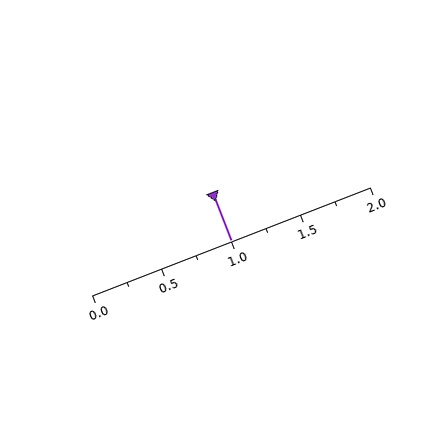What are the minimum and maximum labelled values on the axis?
The axis runs from 0.0 to 2.0.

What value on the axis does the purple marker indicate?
The marker indicates approximately 1.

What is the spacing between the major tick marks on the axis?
The major ticks are spaced 0.5 apart.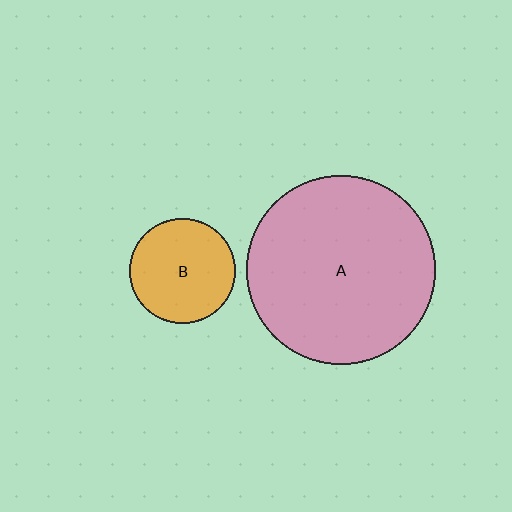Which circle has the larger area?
Circle A (pink).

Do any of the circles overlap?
No, none of the circles overlap.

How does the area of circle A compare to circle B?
Approximately 3.2 times.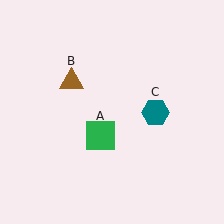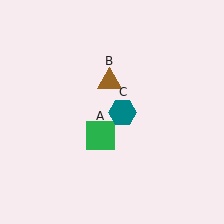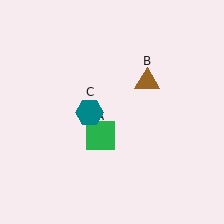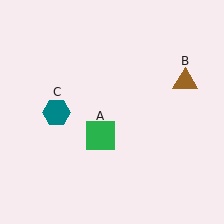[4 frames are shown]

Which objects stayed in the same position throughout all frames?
Green square (object A) remained stationary.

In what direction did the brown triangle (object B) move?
The brown triangle (object B) moved right.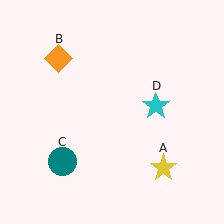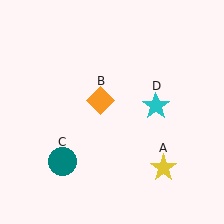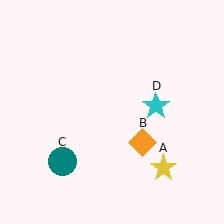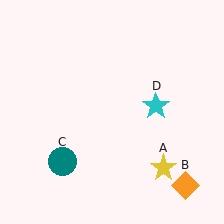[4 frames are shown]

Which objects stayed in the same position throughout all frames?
Yellow star (object A) and teal circle (object C) and cyan star (object D) remained stationary.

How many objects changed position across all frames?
1 object changed position: orange diamond (object B).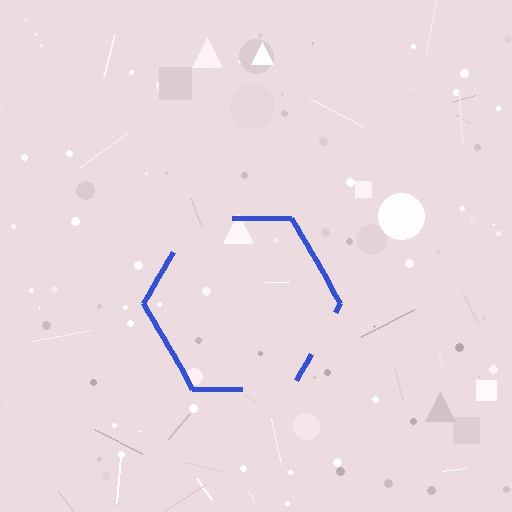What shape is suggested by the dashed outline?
The dashed outline suggests a hexagon.